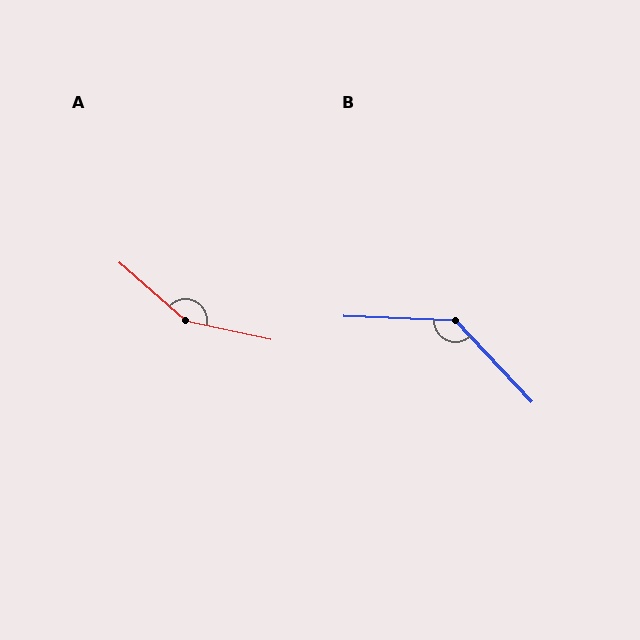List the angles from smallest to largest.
B (135°), A (151°).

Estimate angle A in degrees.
Approximately 151 degrees.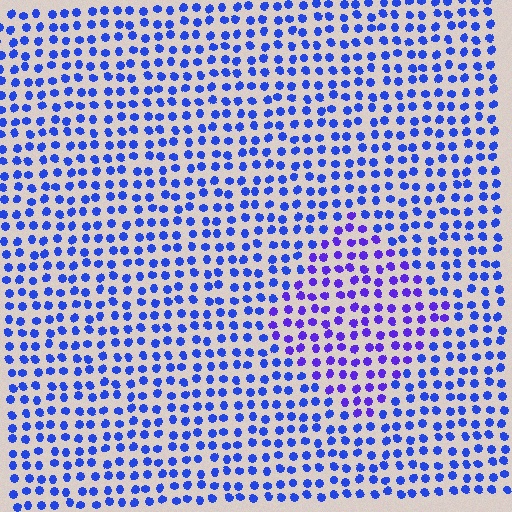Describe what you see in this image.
The image is filled with small blue elements in a uniform arrangement. A diamond-shaped region is visible where the elements are tinted to a slightly different hue, forming a subtle color boundary.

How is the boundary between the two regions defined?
The boundary is defined purely by a slight shift in hue (about 29 degrees). Spacing, size, and orientation are identical on both sides.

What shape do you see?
I see a diamond.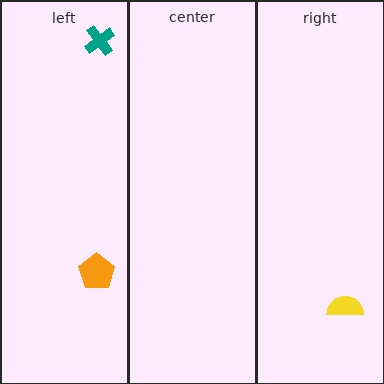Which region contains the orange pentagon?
The left region.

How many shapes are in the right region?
1.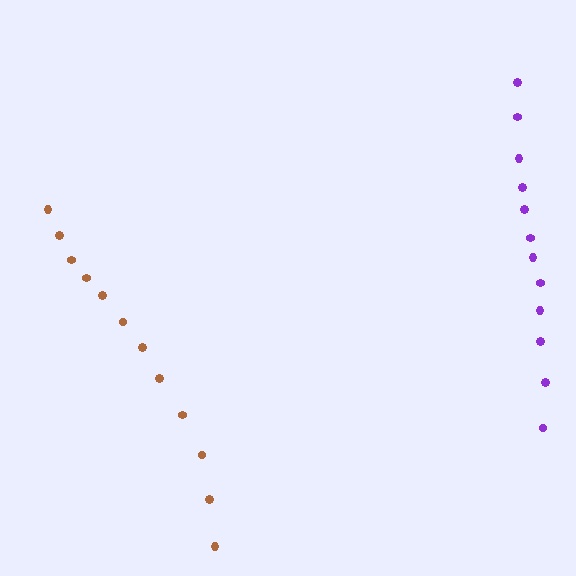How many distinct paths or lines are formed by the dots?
There are 2 distinct paths.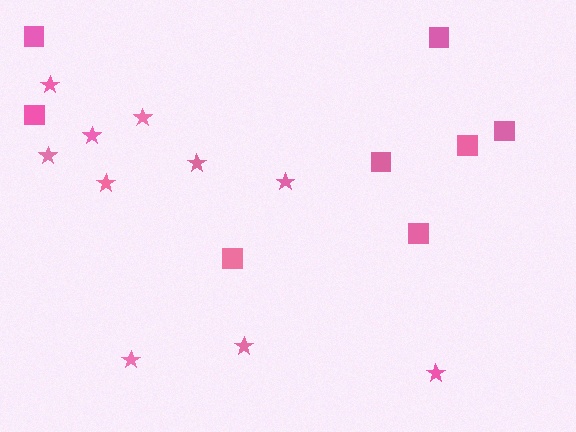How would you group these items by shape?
There are 2 groups: one group of stars (10) and one group of squares (8).